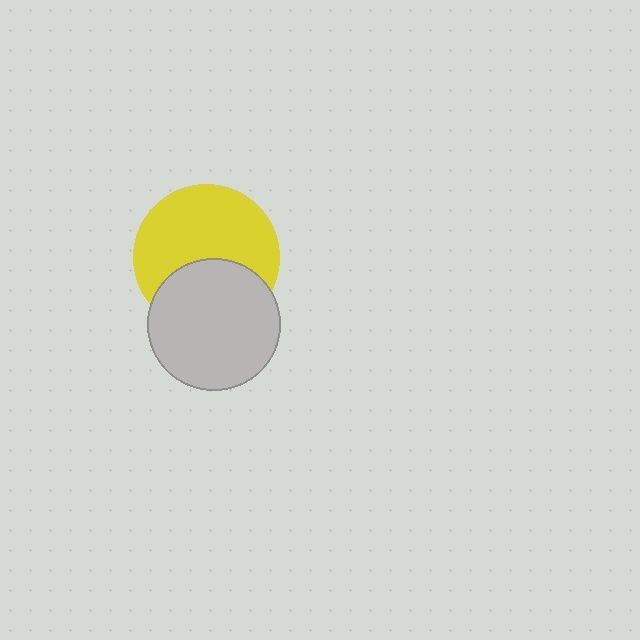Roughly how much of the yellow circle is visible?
About half of it is visible (roughly 63%).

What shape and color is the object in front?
The object in front is a light gray circle.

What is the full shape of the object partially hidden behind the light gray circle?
The partially hidden object is a yellow circle.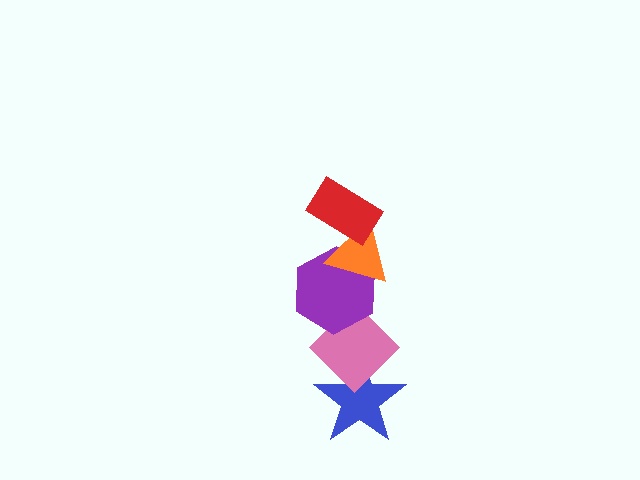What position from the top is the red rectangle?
The red rectangle is 1st from the top.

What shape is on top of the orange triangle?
The red rectangle is on top of the orange triangle.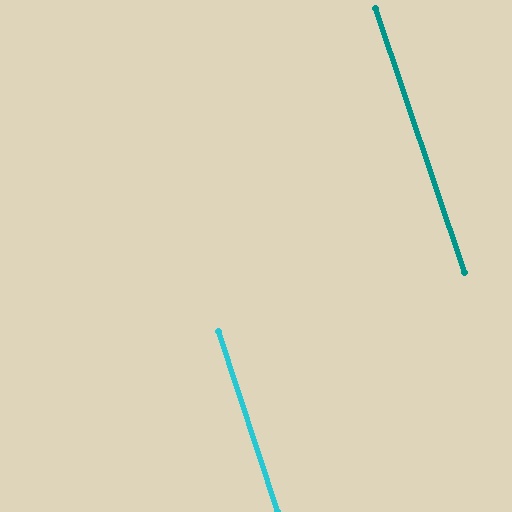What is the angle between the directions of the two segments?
Approximately 0 degrees.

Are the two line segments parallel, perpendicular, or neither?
Parallel — their directions differ by only 0.5°.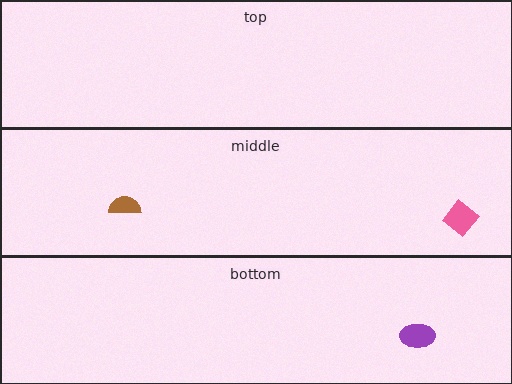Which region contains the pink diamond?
The middle region.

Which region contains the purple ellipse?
The bottom region.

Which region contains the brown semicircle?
The middle region.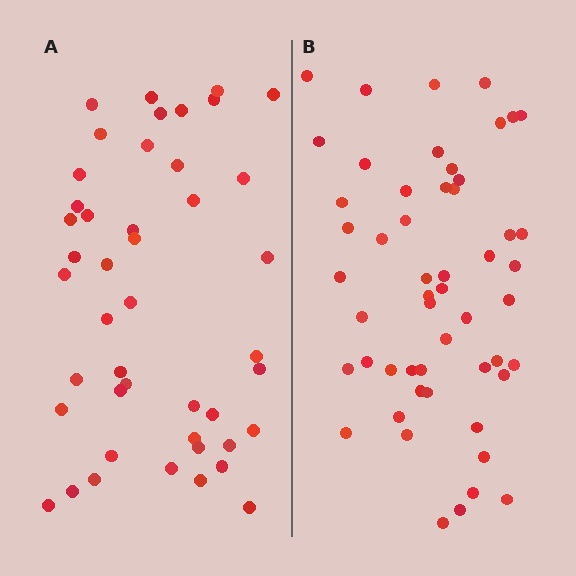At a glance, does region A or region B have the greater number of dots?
Region B (the right region) has more dots.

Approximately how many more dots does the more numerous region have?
Region B has roughly 8 or so more dots than region A.